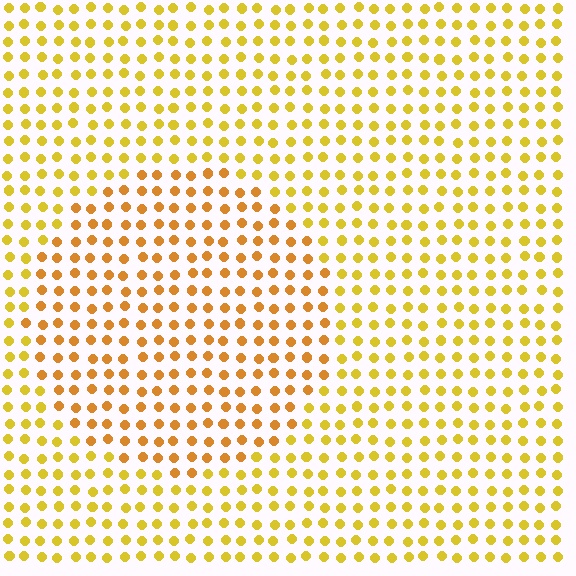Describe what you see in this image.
The image is filled with small yellow elements in a uniform arrangement. A circle-shaped region is visible where the elements are tinted to a slightly different hue, forming a subtle color boundary.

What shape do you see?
I see a circle.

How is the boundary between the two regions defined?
The boundary is defined purely by a slight shift in hue (about 21 degrees). Spacing, size, and orientation are identical on both sides.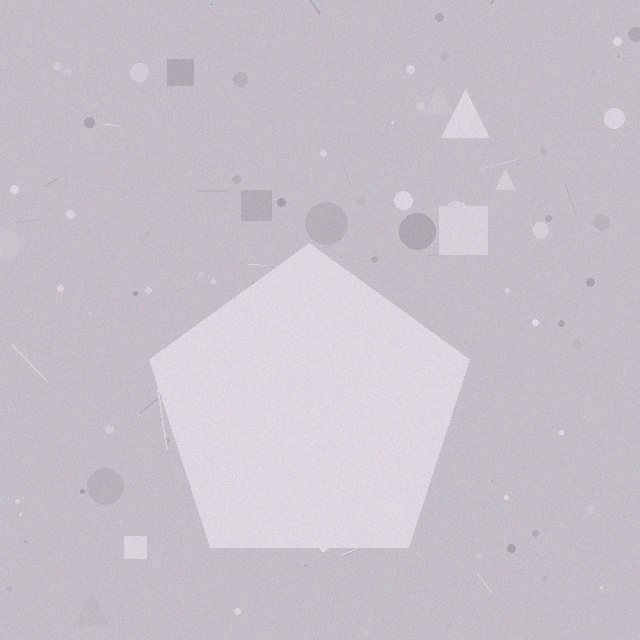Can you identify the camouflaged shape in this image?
The camouflaged shape is a pentagon.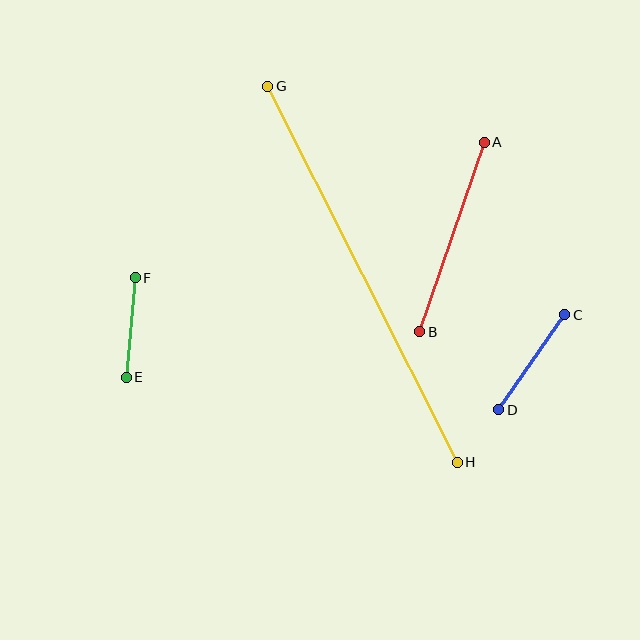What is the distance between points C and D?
The distance is approximately 116 pixels.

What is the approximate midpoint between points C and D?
The midpoint is at approximately (532, 362) pixels.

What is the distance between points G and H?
The distance is approximately 421 pixels.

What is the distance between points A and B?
The distance is approximately 200 pixels.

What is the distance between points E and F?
The distance is approximately 100 pixels.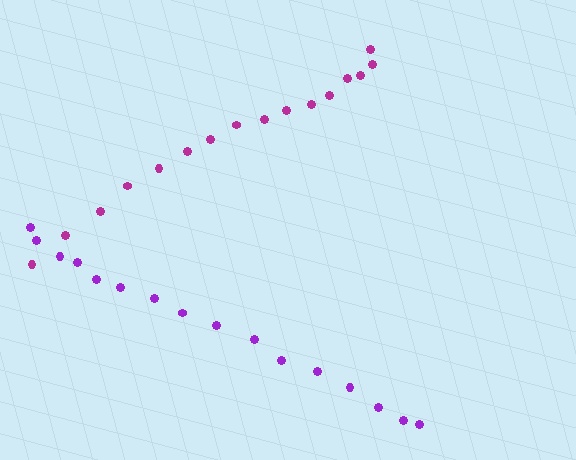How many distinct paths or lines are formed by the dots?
There are 2 distinct paths.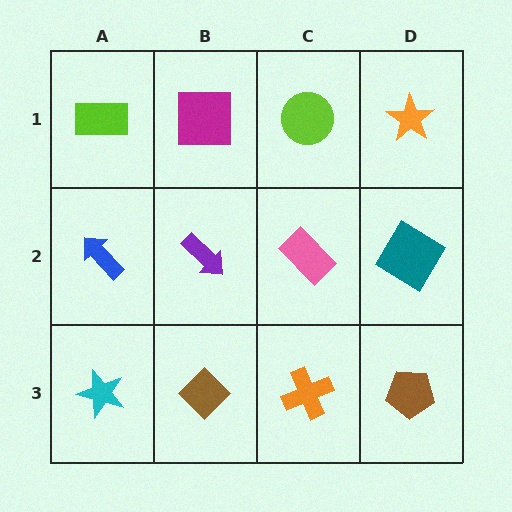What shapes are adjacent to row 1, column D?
A teal diamond (row 2, column D), a lime circle (row 1, column C).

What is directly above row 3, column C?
A pink rectangle.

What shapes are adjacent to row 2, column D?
An orange star (row 1, column D), a brown pentagon (row 3, column D), a pink rectangle (row 2, column C).